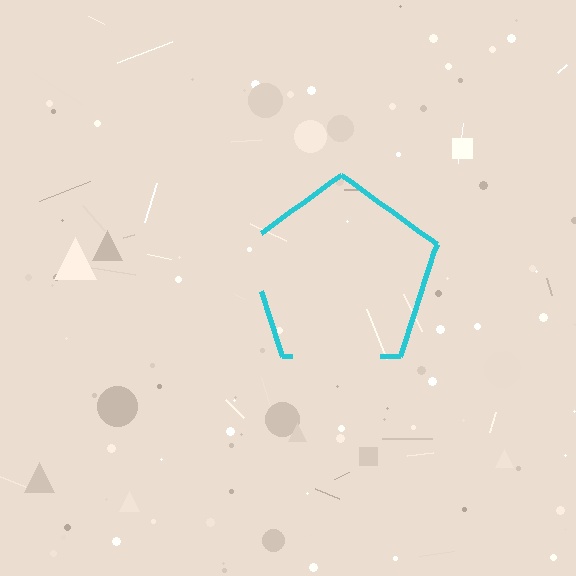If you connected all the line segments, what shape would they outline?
They would outline a pentagon.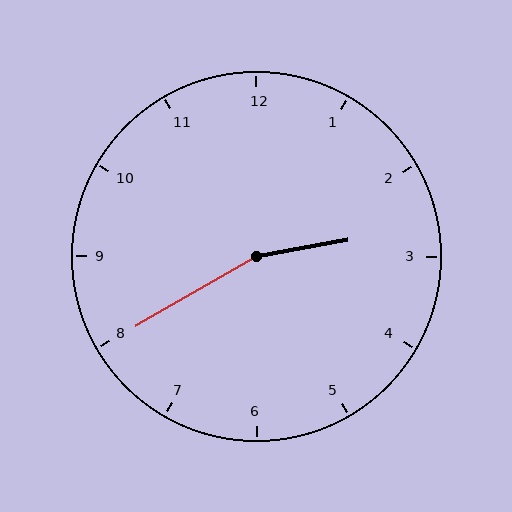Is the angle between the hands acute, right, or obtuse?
It is obtuse.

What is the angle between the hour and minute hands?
Approximately 160 degrees.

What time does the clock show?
2:40.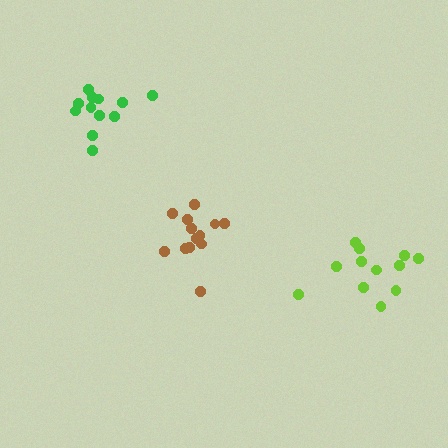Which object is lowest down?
The lime cluster is bottommost.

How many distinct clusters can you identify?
There are 3 distinct clusters.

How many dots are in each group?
Group 1: 12 dots, Group 2: 13 dots, Group 3: 12 dots (37 total).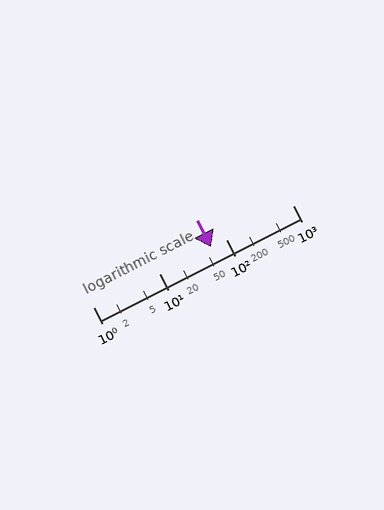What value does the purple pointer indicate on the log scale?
The pointer indicates approximately 59.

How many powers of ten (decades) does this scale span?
The scale spans 3 decades, from 1 to 1000.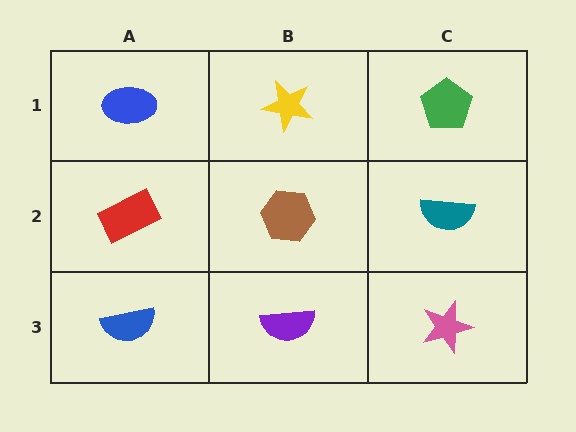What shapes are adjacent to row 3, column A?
A red rectangle (row 2, column A), a purple semicircle (row 3, column B).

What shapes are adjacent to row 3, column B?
A brown hexagon (row 2, column B), a blue semicircle (row 3, column A), a pink star (row 3, column C).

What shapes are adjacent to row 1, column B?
A brown hexagon (row 2, column B), a blue ellipse (row 1, column A), a green pentagon (row 1, column C).